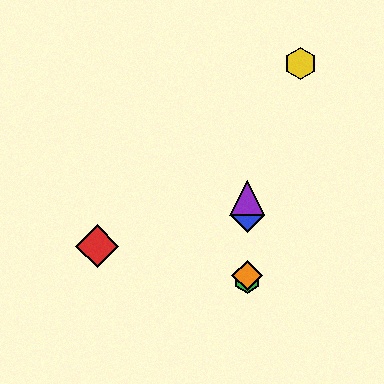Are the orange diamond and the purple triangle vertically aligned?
Yes, both are at x≈247.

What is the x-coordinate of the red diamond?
The red diamond is at x≈97.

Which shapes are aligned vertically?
The blue diamond, the green hexagon, the purple triangle, the orange diamond are aligned vertically.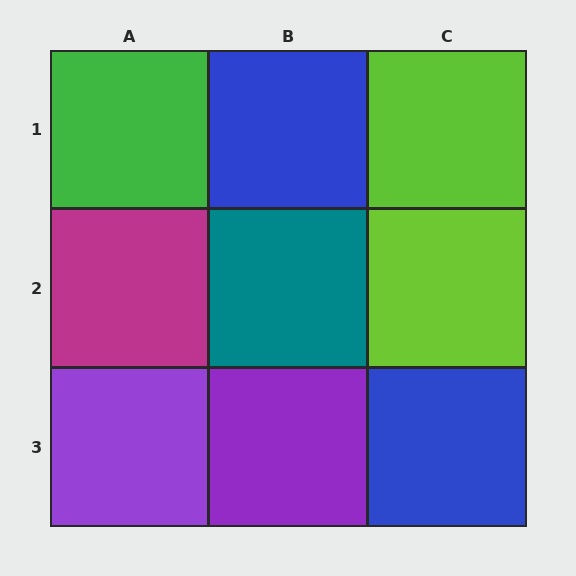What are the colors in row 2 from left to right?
Magenta, teal, lime.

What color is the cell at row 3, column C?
Blue.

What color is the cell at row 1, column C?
Lime.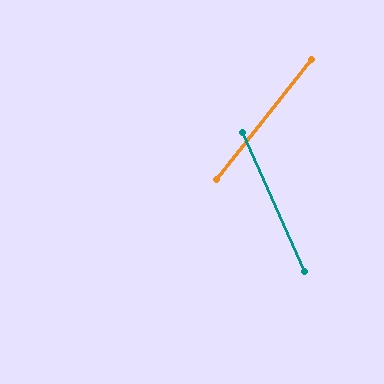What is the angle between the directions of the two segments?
Approximately 63 degrees.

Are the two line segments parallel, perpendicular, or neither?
Neither parallel nor perpendicular — they differ by about 63°.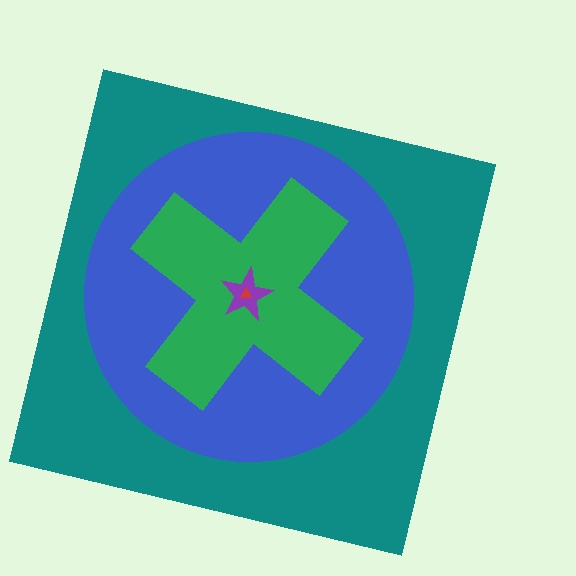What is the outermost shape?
The teal square.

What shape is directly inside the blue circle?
The green cross.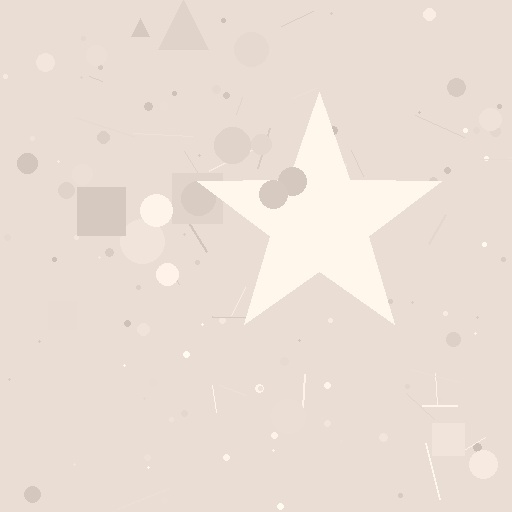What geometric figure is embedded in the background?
A star is embedded in the background.